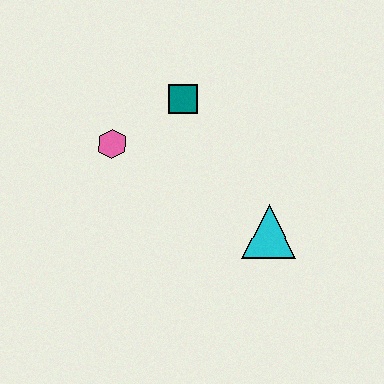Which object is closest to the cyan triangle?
The teal square is closest to the cyan triangle.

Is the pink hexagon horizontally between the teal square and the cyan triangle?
No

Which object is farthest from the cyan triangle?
The pink hexagon is farthest from the cyan triangle.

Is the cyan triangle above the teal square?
No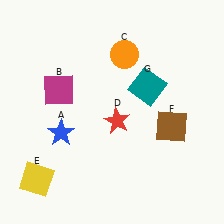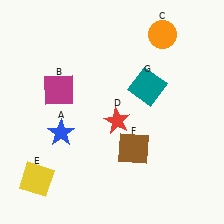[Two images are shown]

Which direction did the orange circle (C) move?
The orange circle (C) moved right.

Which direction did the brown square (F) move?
The brown square (F) moved left.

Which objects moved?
The objects that moved are: the orange circle (C), the brown square (F).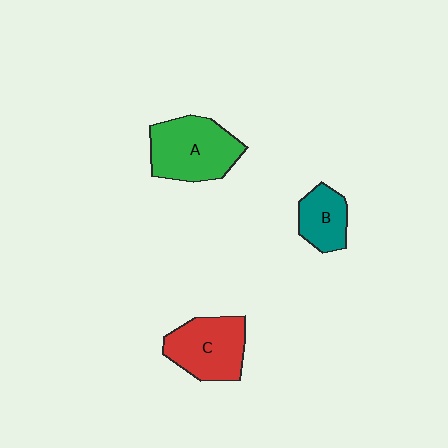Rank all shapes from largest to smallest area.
From largest to smallest: A (green), C (red), B (teal).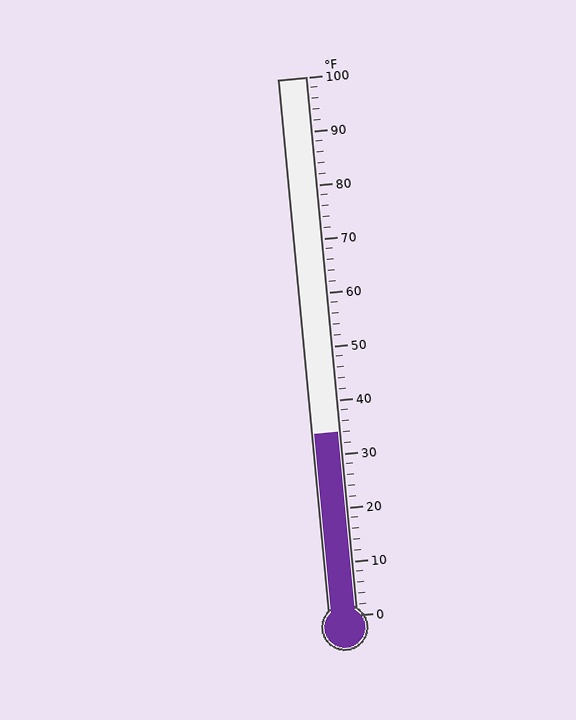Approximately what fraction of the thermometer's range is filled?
The thermometer is filled to approximately 35% of its range.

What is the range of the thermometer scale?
The thermometer scale ranges from 0°F to 100°F.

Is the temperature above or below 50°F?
The temperature is below 50°F.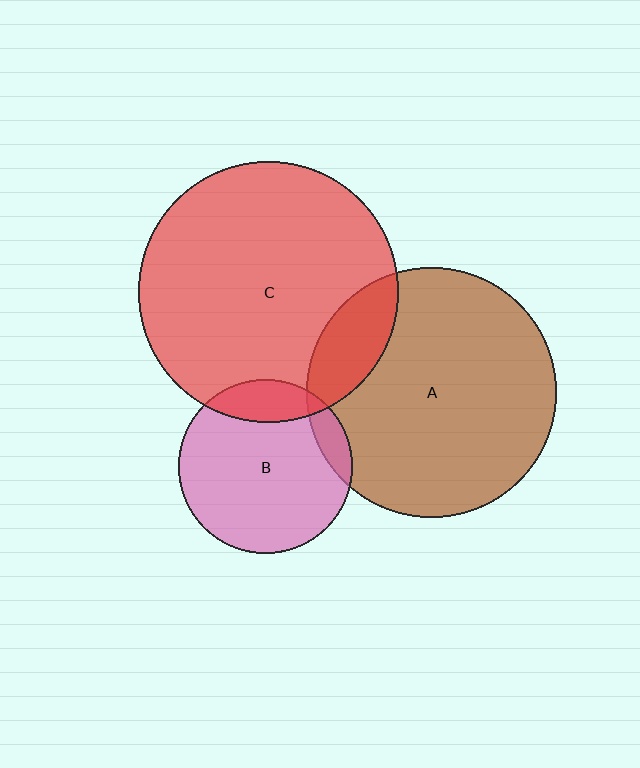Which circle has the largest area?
Circle C (red).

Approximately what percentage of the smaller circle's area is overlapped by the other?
Approximately 10%.